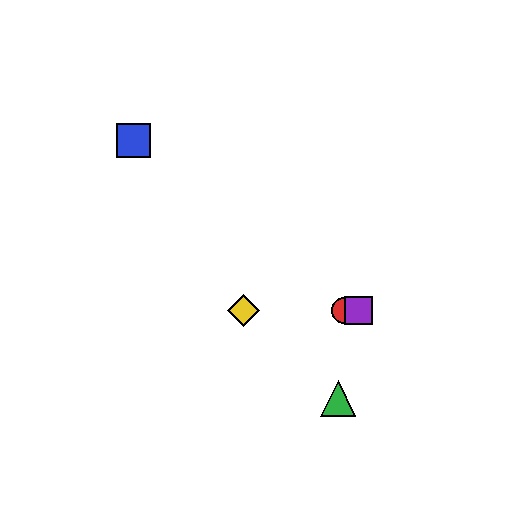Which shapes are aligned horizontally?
The red circle, the yellow diamond, the purple square are aligned horizontally.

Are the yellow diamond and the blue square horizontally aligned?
No, the yellow diamond is at y≈311 and the blue square is at y≈141.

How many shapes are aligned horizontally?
3 shapes (the red circle, the yellow diamond, the purple square) are aligned horizontally.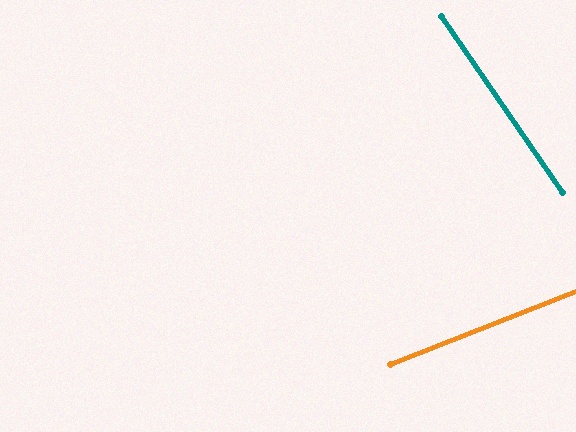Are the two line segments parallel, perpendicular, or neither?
Neither parallel nor perpendicular — they differ by about 77°.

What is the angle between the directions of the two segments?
Approximately 77 degrees.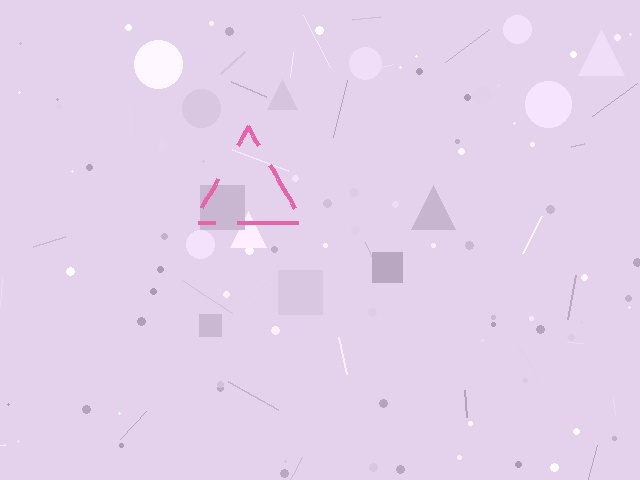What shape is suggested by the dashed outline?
The dashed outline suggests a triangle.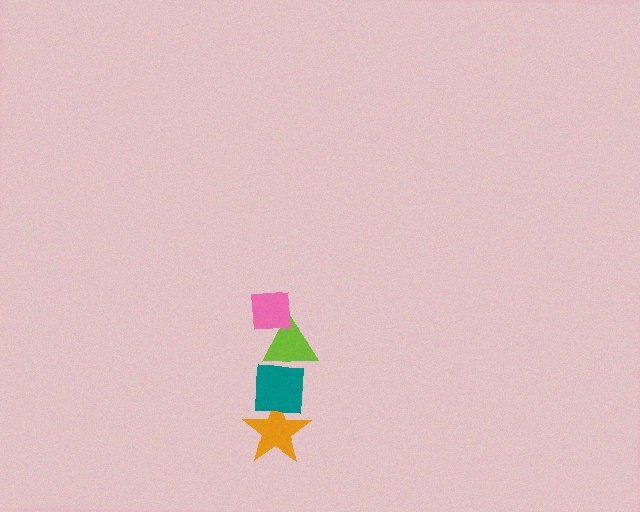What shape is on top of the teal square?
The lime triangle is on top of the teal square.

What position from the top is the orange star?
The orange star is 4th from the top.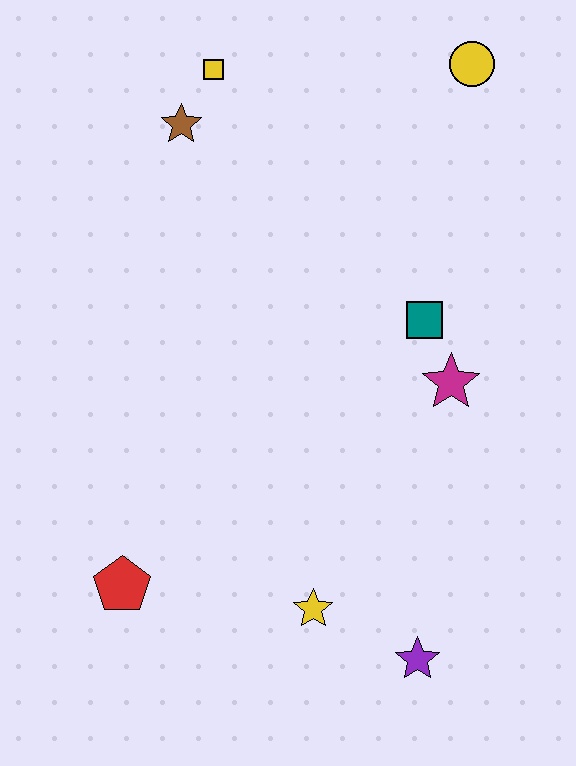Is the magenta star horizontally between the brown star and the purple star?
No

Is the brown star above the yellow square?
No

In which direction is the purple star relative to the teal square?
The purple star is below the teal square.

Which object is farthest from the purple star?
The yellow square is farthest from the purple star.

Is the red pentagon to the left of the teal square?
Yes